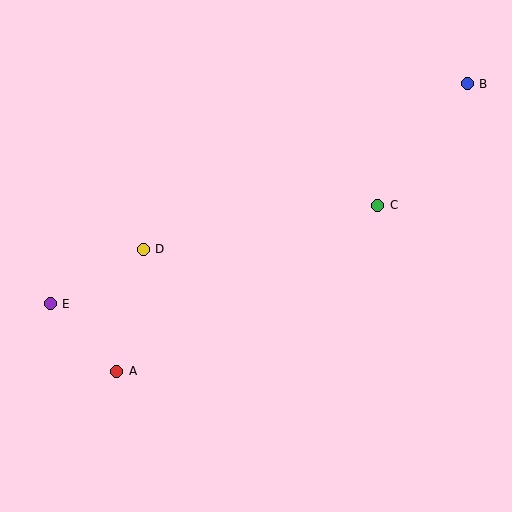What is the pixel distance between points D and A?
The distance between D and A is 125 pixels.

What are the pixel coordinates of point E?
Point E is at (50, 304).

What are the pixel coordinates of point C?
Point C is at (378, 205).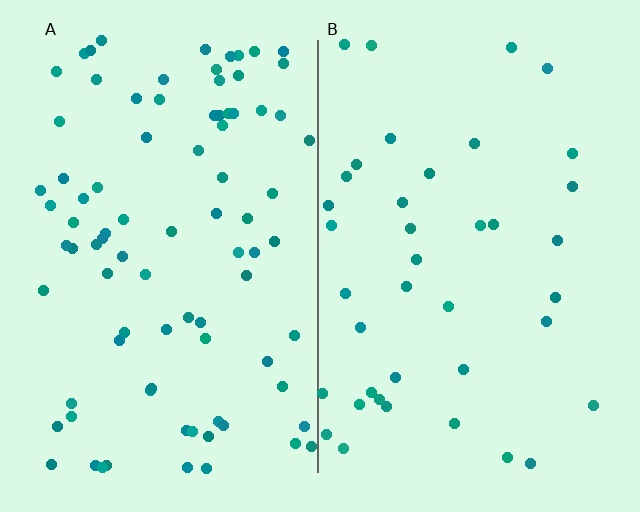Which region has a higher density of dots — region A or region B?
A (the left).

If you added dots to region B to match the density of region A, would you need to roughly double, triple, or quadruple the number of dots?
Approximately double.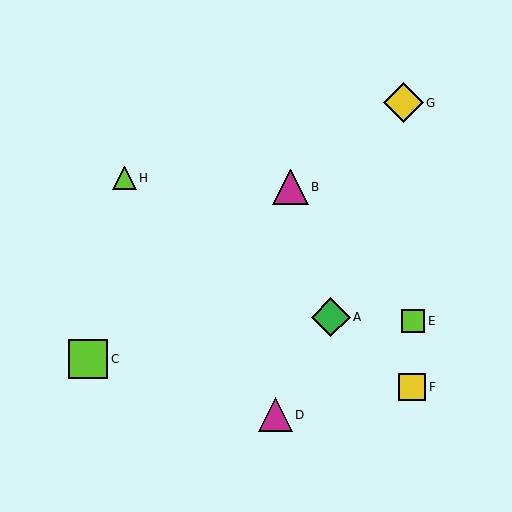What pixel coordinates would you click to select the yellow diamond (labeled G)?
Click at (403, 103) to select the yellow diamond G.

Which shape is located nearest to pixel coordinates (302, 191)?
The magenta triangle (labeled B) at (291, 187) is nearest to that location.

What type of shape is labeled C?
Shape C is a lime square.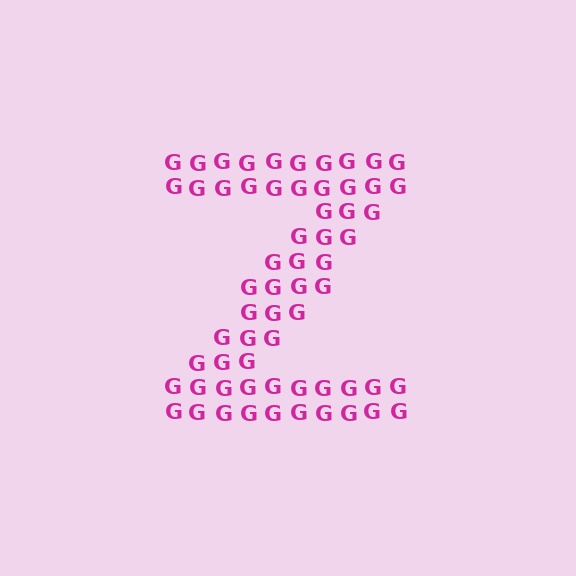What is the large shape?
The large shape is the letter Z.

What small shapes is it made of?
It is made of small letter G's.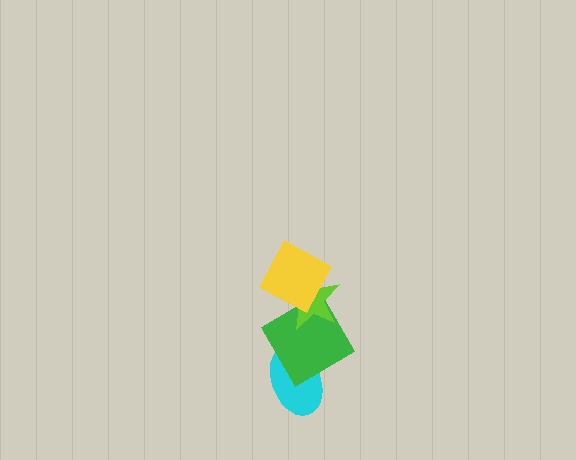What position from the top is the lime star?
The lime star is 2nd from the top.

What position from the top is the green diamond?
The green diamond is 3rd from the top.